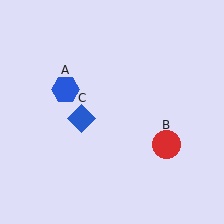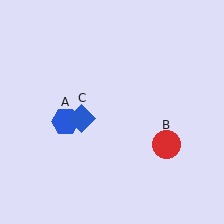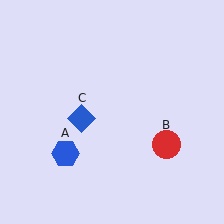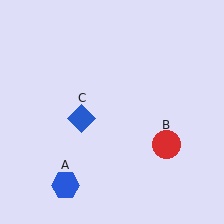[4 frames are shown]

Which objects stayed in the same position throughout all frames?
Red circle (object B) and blue diamond (object C) remained stationary.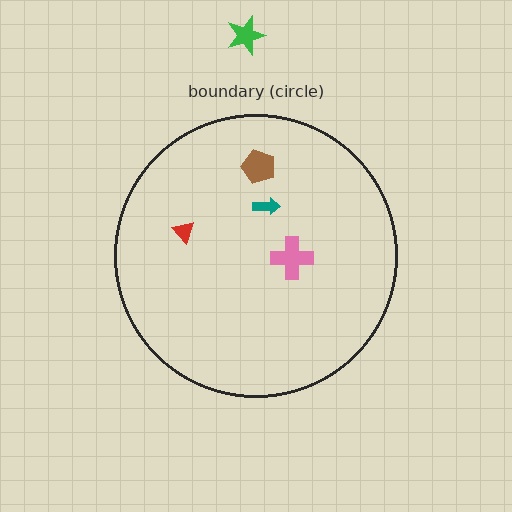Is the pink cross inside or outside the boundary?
Inside.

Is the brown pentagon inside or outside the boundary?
Inside.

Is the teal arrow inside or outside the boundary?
Inside.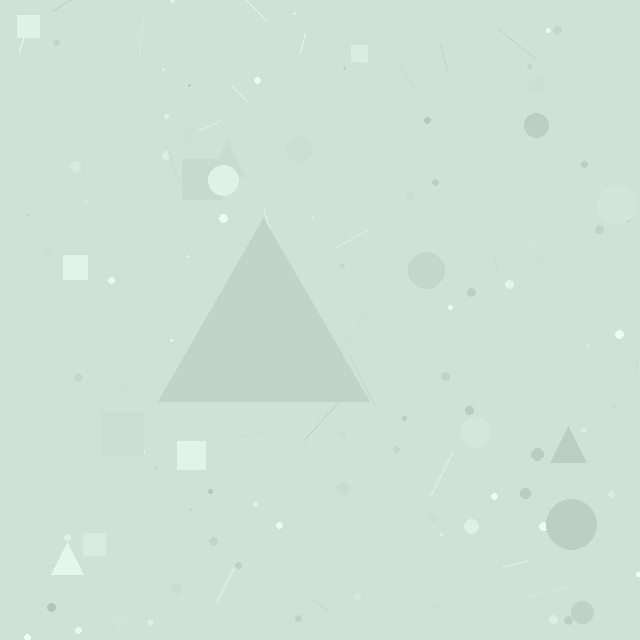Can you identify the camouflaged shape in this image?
The camouflaged shape is a triangle.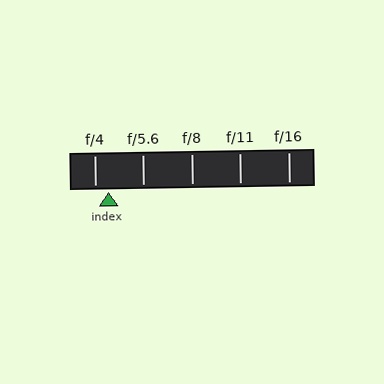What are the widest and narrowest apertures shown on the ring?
The widest aperture shown is f/4 and the narrowest is f/16.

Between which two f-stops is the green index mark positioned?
The index mark is between f/4 and f/5.6.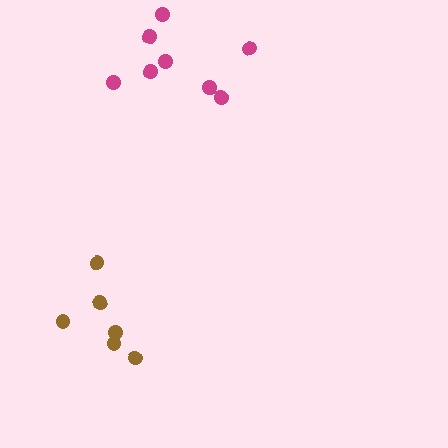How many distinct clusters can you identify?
There are 2 distinct clusters.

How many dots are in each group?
Group 1: 8 dots, Group 2: 6 dots (14 total).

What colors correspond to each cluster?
The clusters are colored: magenta, brown.